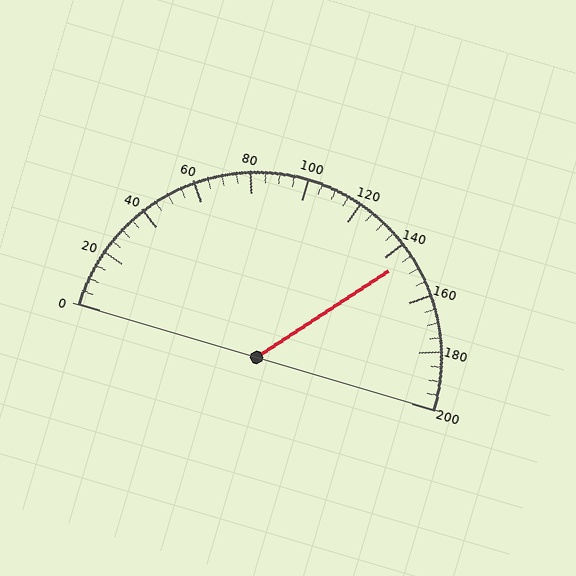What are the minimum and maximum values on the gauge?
The gauge ranges from 0 to 200.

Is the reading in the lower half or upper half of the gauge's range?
The reading is in the upper half of the range (0 to 200).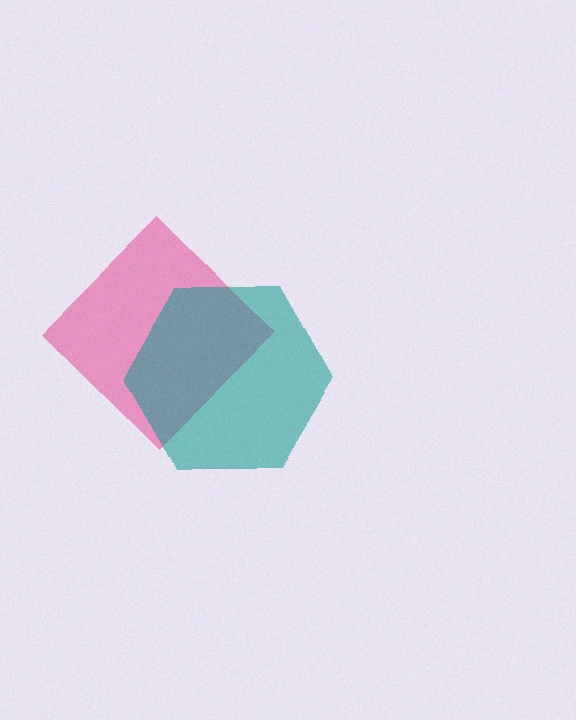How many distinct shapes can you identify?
There are 2 distinct shapes: a pink diamond, a teal hexagon.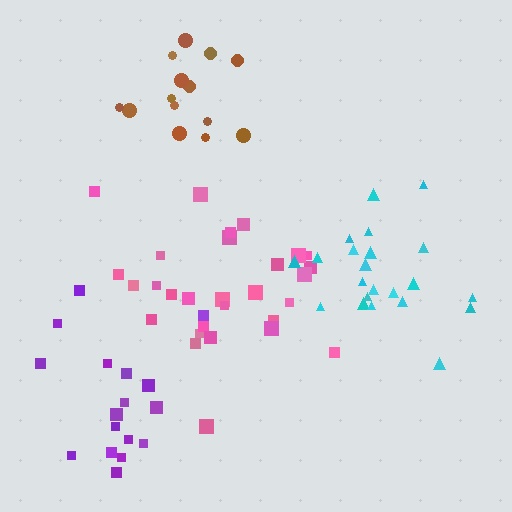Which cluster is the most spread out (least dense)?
Purple.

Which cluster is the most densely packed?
Brown.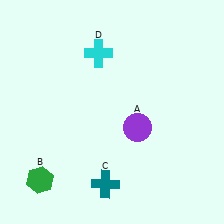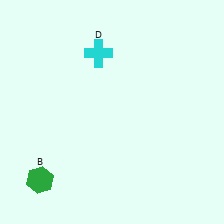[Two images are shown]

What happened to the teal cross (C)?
The teal cross (C) was removed in Image 2. It was in the bottom-left area of Image 1.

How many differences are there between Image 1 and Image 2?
There are 2 differences between the two images.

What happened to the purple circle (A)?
The purple circle (A) was removed in Image 2. It was in the bottom-right area of Image 1.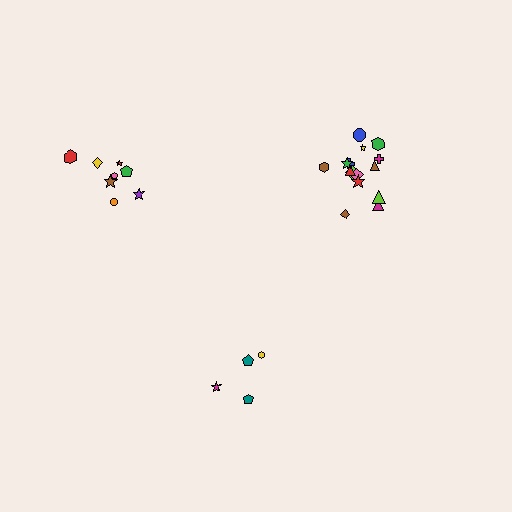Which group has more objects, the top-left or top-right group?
The top-right group.